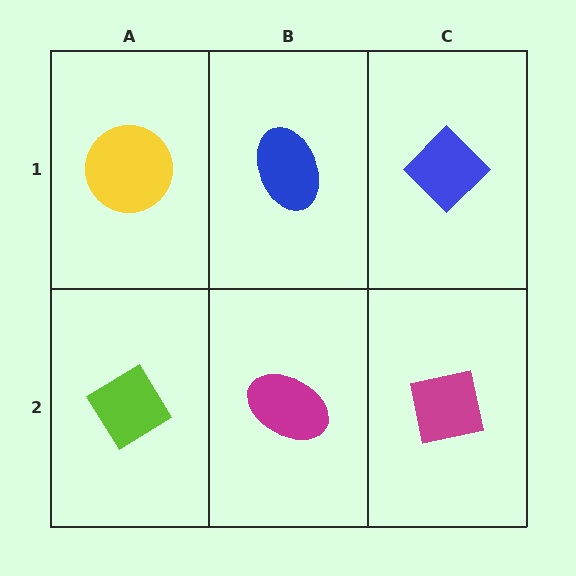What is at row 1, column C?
A blue diamond.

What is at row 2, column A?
A lime diamond.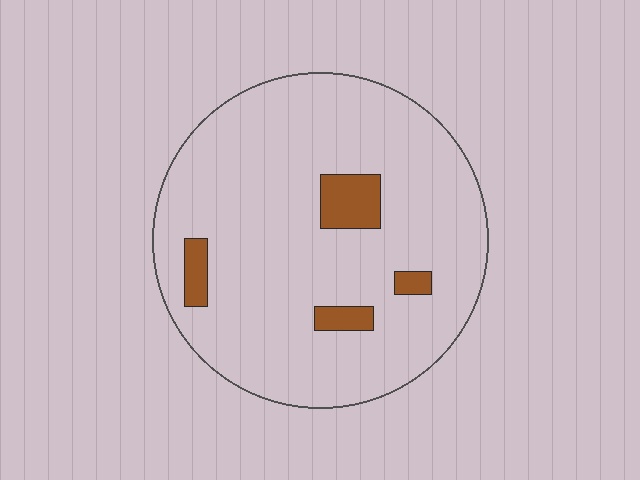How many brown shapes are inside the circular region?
4.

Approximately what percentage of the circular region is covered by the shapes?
Approximately 10%.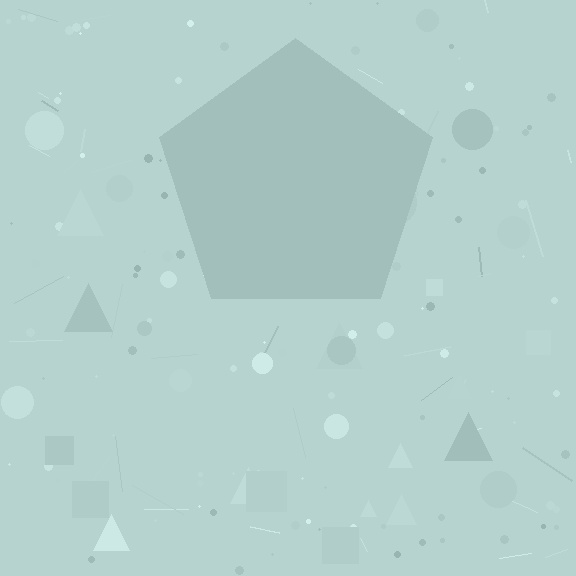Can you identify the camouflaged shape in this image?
The camouflaged shape is a pentagon.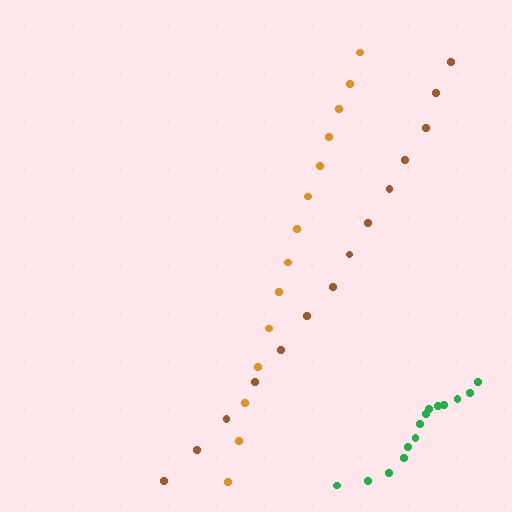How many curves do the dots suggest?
There are 3 distinct paths.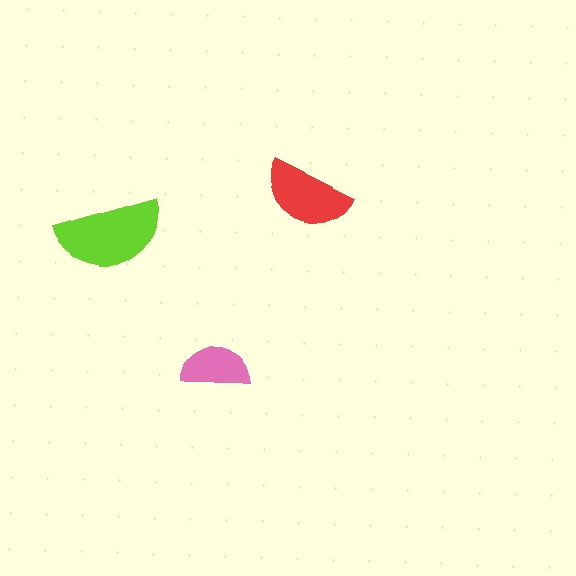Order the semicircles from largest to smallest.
the lime one, the red one, the pink one.